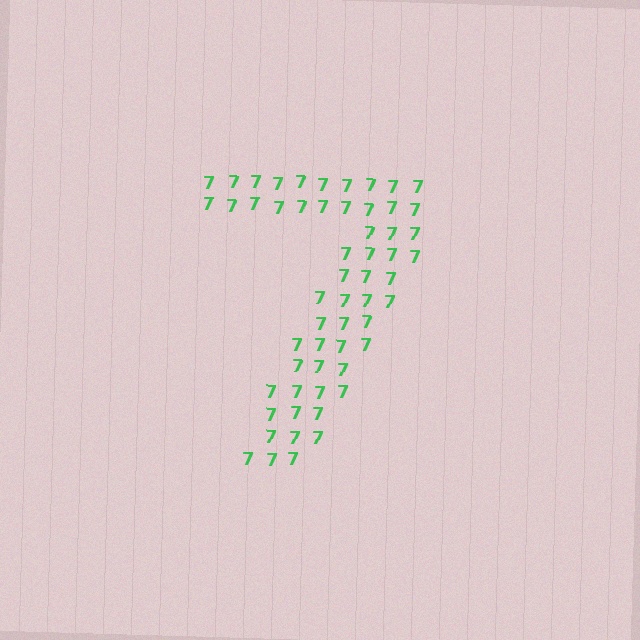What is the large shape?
The large shape is the digit 7.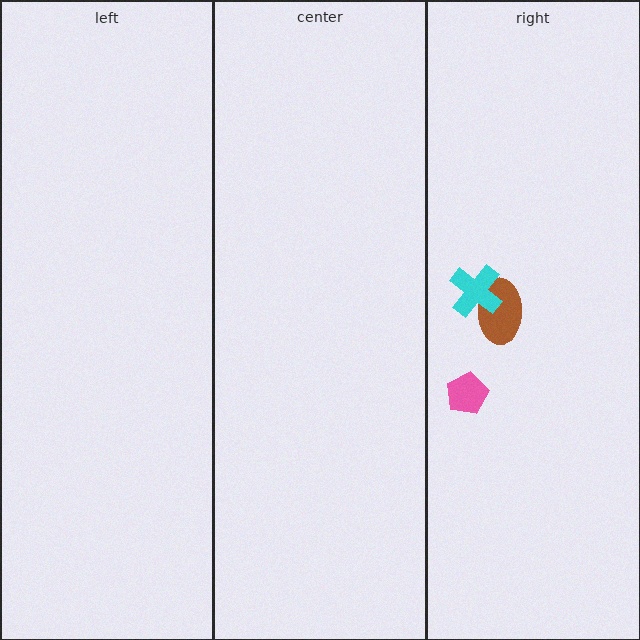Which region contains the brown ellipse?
The right region.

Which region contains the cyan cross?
The right region.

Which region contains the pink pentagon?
The right region.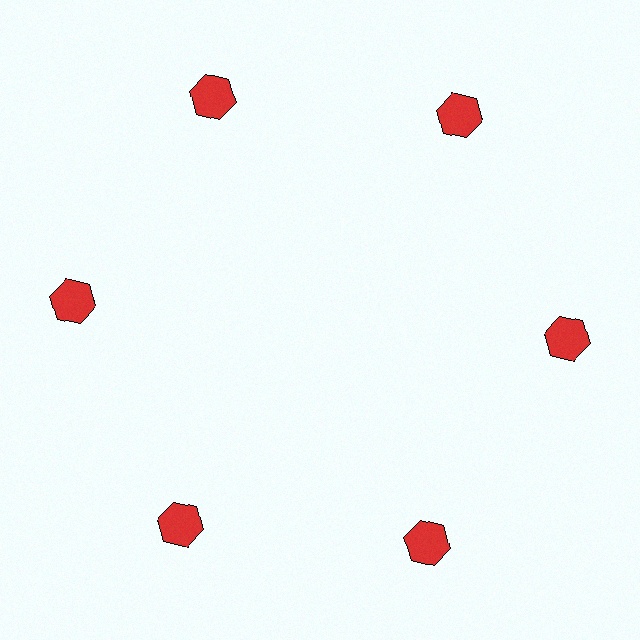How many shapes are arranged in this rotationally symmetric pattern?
There are 6 shapes, arranged in 6 groups of 1.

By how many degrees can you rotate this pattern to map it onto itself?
The pattern maps onto itself every 60 degrees of rotation.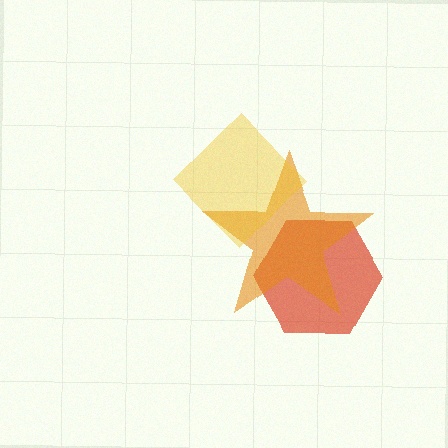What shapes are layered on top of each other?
The layered shapes are: a red hexagon, an orange star, a yellow diamond.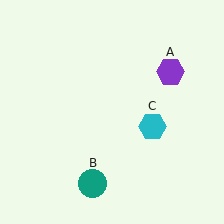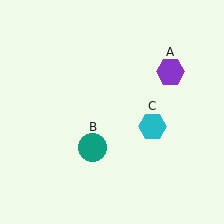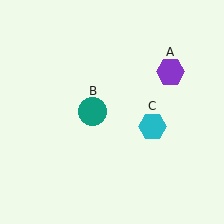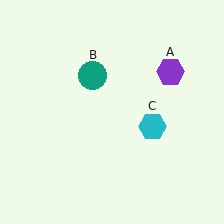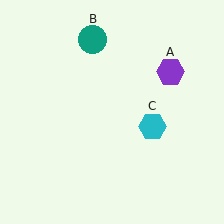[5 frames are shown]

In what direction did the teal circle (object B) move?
The teal circle (object B) moved up.